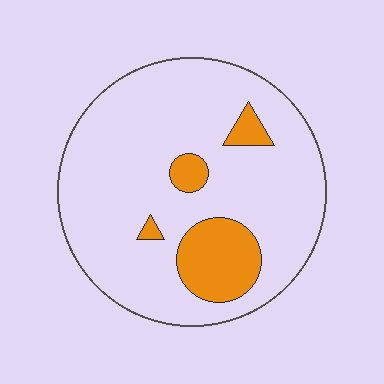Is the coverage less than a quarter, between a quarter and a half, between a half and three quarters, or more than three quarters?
Less than a quarter.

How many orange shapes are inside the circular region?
4.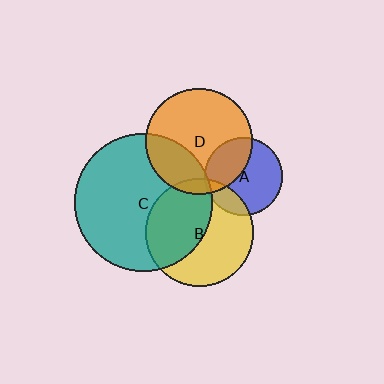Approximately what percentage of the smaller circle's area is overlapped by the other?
Approximately 25%.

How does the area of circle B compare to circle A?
Approximately 1.9 times.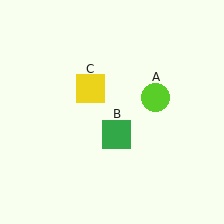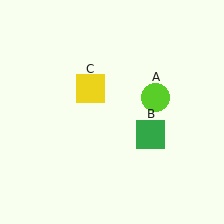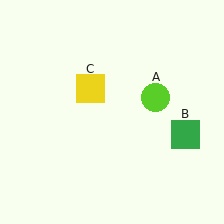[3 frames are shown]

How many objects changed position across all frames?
1 object changed position: green square (object B).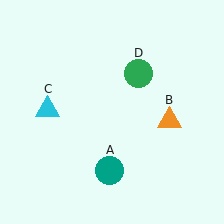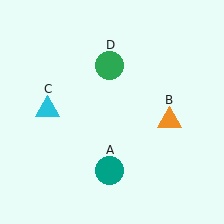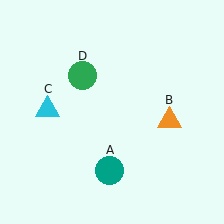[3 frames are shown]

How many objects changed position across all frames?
1 object changed position: green circle (object D).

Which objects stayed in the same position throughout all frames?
Teal circle (object A) and orange triangle (object B) and cyan triangle (object C) remained stationary.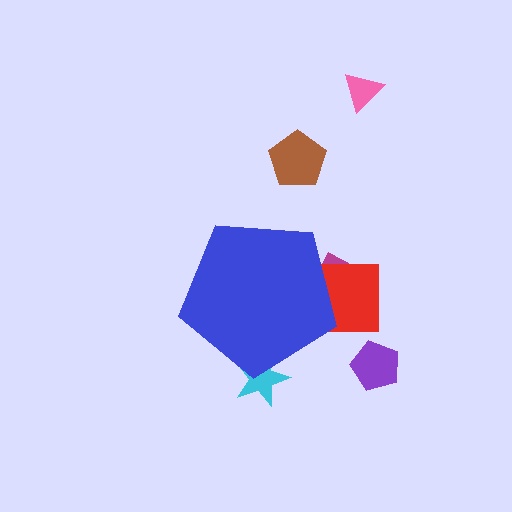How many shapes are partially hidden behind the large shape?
3 shapes are partially hidden.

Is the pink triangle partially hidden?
No, the pink triangle is fully visible.